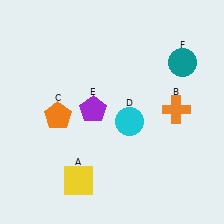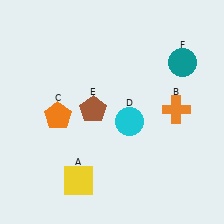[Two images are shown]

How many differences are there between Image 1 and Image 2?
There is 1 difference between the two images.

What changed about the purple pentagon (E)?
In Image 1, E is purple. In Image 2, it changed to brown.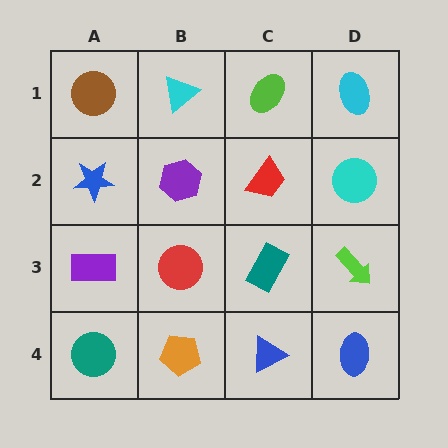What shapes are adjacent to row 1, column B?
A purple hexagon (row 2, column B), a brown circle (row 1, column A), a lime ellipse (row 1, column C).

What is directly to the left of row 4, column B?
A teal circle.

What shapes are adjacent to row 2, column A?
A brown circle (row 1, column A), a purple rectangle (row 3, column A), a purple hexagon (row 2, column B).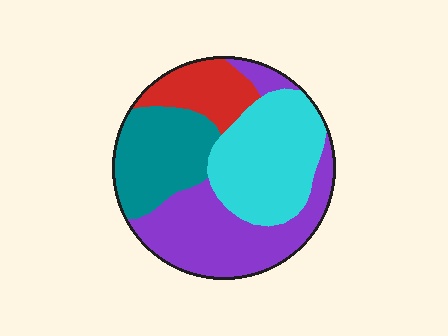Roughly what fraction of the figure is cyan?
Cyan covers 30% of the figure.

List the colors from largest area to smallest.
From largest to smallest: purple, cyan, teal, red.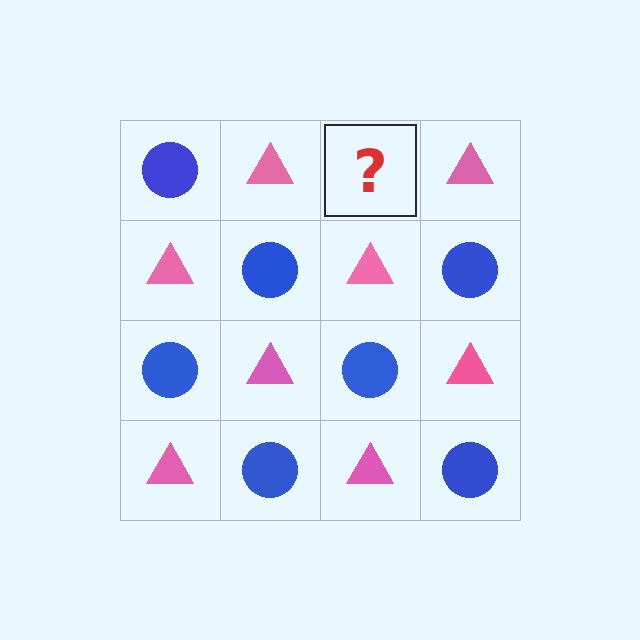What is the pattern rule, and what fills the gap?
The rule is that it alternates blue circle and pink triangle in a checkerboard pattern. The gap should be filled with a blue circle.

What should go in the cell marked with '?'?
The missing cell should contain a blue circle.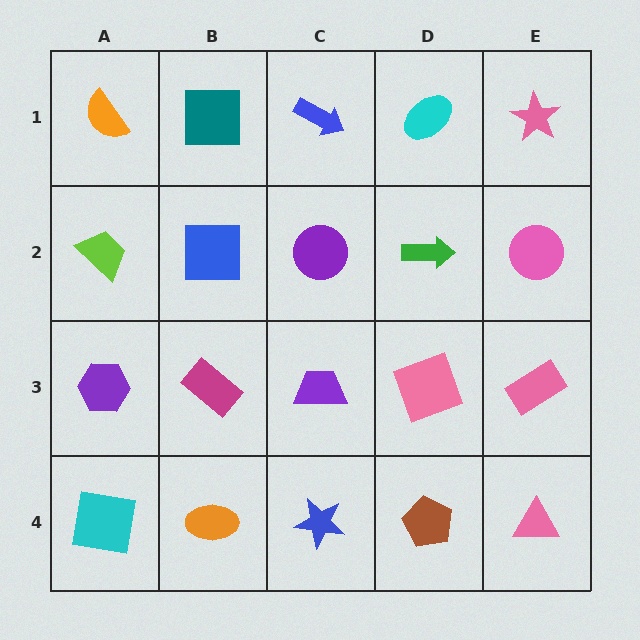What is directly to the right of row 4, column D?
A pink triangle.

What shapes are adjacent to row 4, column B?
A magenta rectangle (row 3, column B), a cyan square (row 4, column A), a blue star (row 4, column C).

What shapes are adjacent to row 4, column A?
A purple hexagon (row 3, column A), an orange ellipse (row 4, column B).